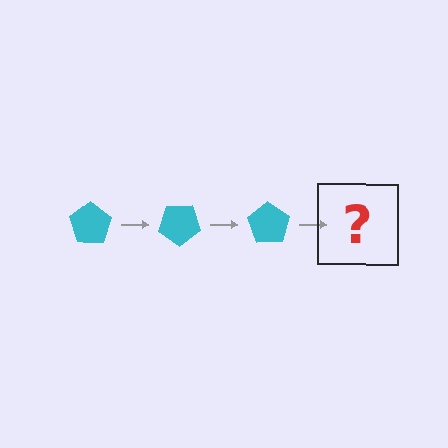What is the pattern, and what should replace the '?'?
The pattern is that the pentagon rotates 35 degrees each step. The '?' should be a cyan pentagon rotated 105 degrees.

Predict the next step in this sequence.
The next step is a cyan pentagon rotated 105 degrees.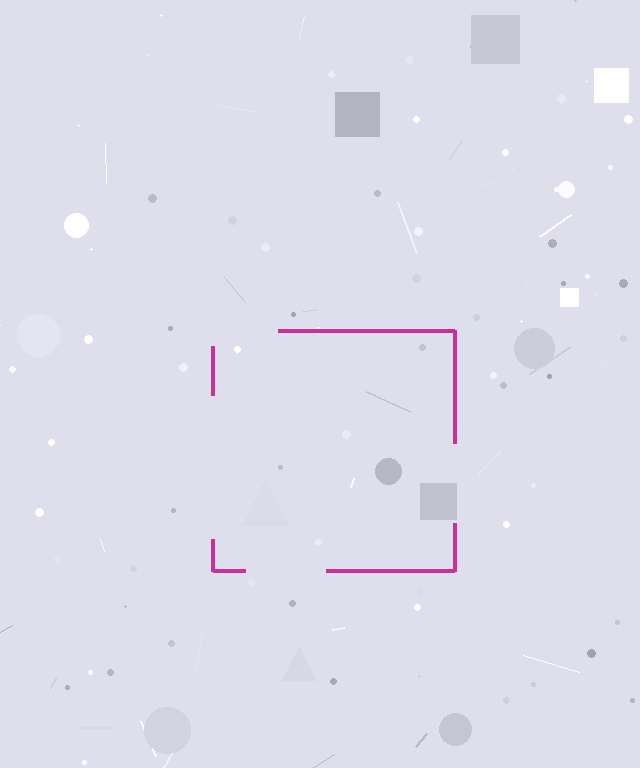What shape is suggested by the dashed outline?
The dashed outline suggests a square.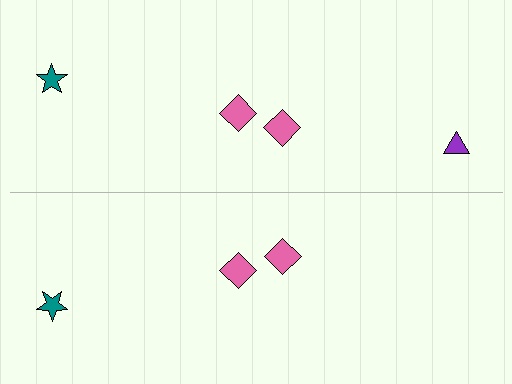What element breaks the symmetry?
A purple triangle is missing from the bottom side.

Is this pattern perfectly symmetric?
No, the pattern is not perfectly symmetric. A purple triangle is missing from the bottom side.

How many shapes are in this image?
There are 7 shapes in this image.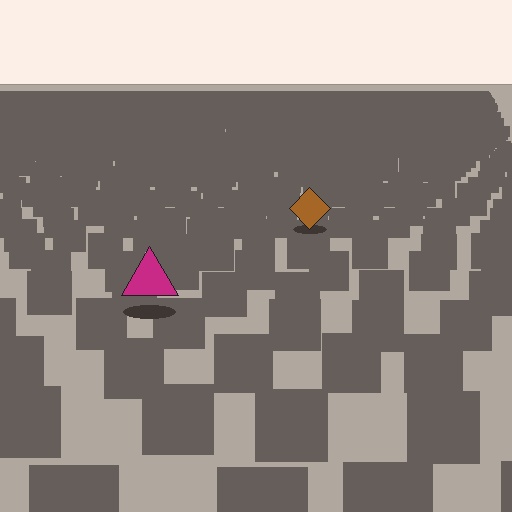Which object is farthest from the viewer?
The brown diamond is farthest from the viewer. It appears smaller and the ground texture around it is denser.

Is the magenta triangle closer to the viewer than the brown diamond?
Yes. The magenta triangle is closer — you can tell from the texture gradient: the ground texture is coarser near it.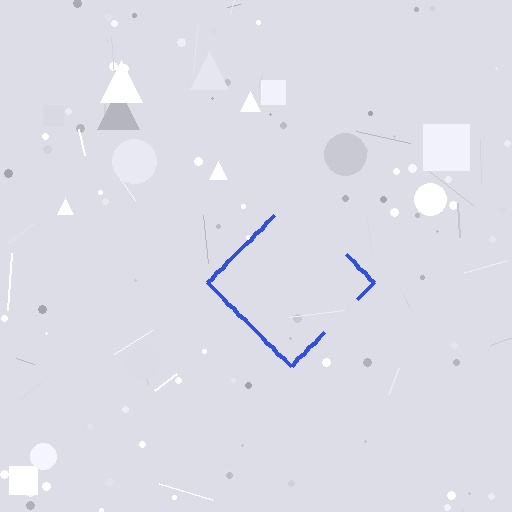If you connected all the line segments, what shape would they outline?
They would outline a diamond.